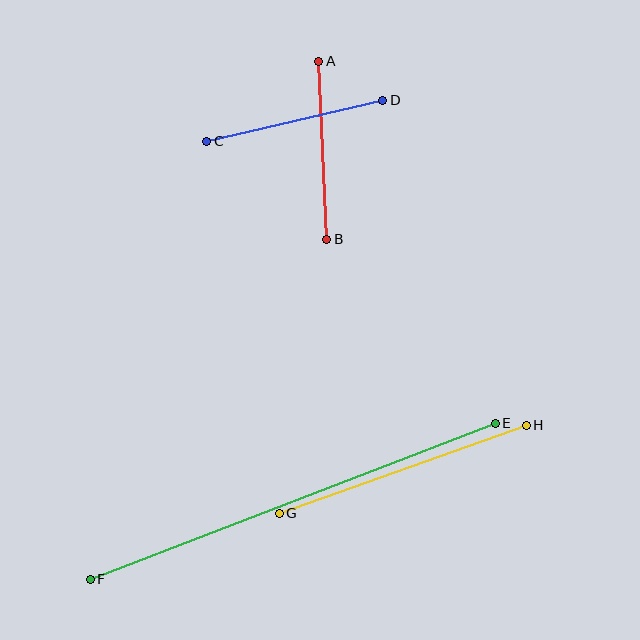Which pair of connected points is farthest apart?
Points E and F are farthest apart.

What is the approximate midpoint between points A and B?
The midpoint is at approximately (323, 150) pixels.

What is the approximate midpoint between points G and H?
The midpoint is at approximately (403, 469) pixels.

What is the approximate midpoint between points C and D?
The midpoint is at approximately (295, 121) pixels.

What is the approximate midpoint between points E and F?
The midpoint is at approximately (293, 501) pixels.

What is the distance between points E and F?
The distance is approximately 434 pixels.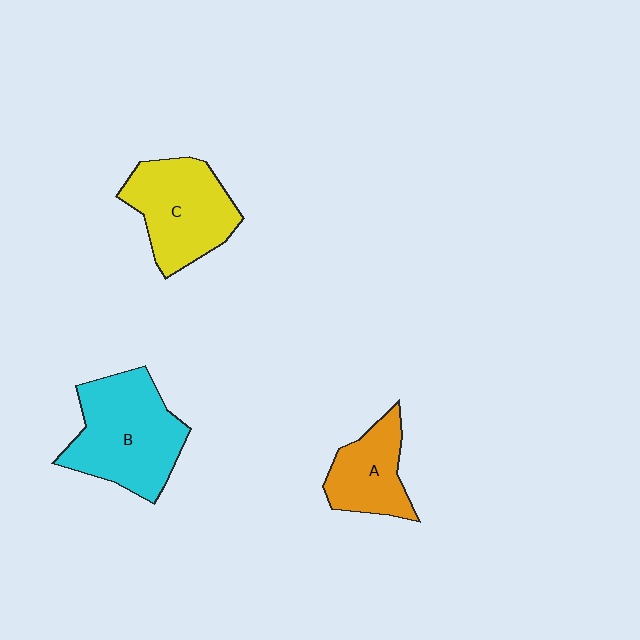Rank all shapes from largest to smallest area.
From largest to smallest: B (cyan), C (yellow), A (orange).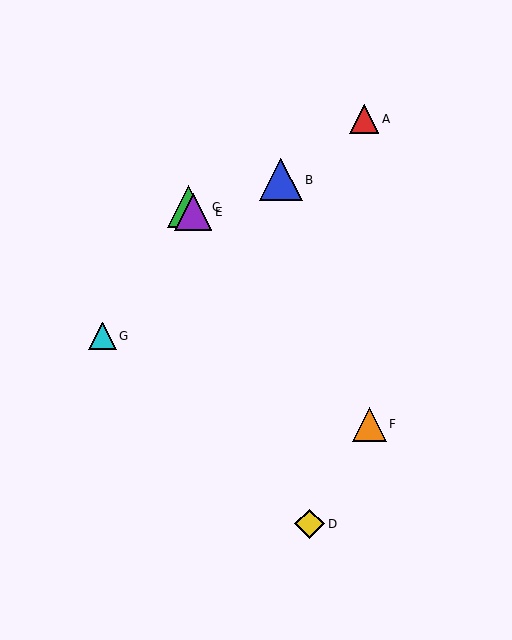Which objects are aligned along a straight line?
Objects C, E, F are aligned along a straight line.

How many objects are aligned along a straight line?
3 objects (C, E, F) are aligned along a straight line.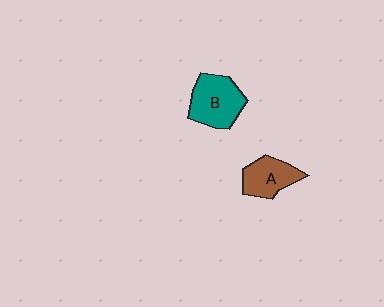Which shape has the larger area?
Shape B (teal).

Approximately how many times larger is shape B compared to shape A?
Approximately 1.4 times.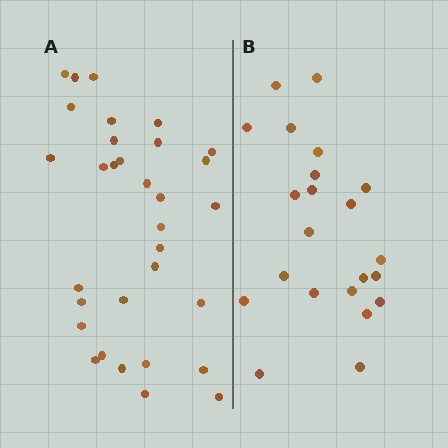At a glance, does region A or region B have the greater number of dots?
Region A (the left region) has more dots.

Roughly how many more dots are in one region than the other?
Region A has roughly 10 or so more dots than region B.